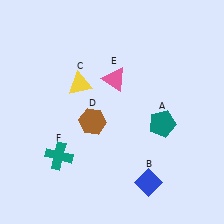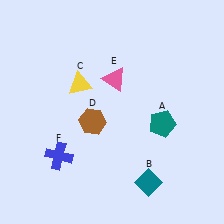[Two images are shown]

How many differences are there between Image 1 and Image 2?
There are 2 differences between the two images.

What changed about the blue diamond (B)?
In Image 1, B is blue. In Image 2, it changed to teal.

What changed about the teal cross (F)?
In Image 1, F is teal. In Image 2, it changed to blue.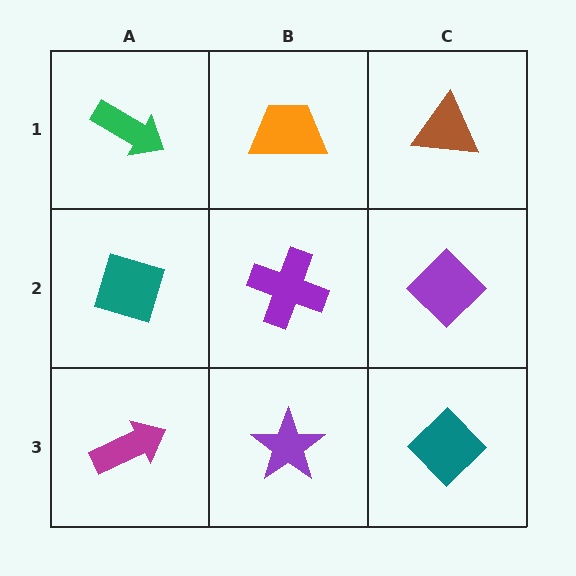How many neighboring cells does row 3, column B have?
3.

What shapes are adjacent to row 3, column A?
A teal diamond (row 2, column A), a purple star (row 3, column B).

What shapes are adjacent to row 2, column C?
A brown triangle (row 1, column C), a teal diamond (row 3, column C), a purple cross (row 2, column B).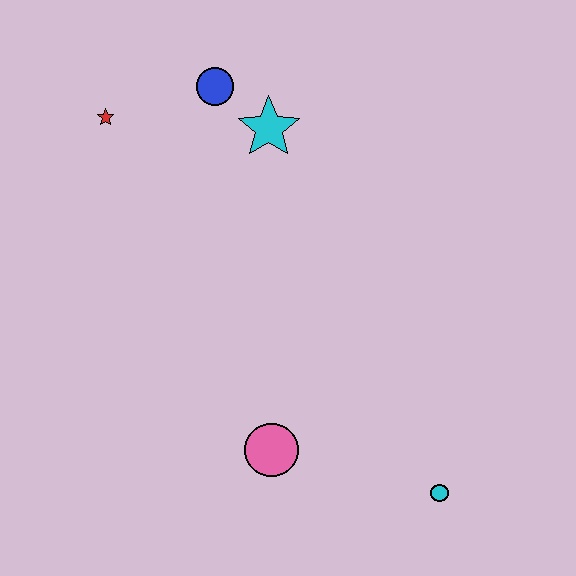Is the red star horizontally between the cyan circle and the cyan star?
No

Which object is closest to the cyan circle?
The pink circle is closest to the cyan circle.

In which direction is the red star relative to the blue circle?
The red star is to the left of the blue circle.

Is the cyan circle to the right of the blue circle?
Yes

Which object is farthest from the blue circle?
The cyan circle is farthest from the blue circle.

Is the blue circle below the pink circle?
No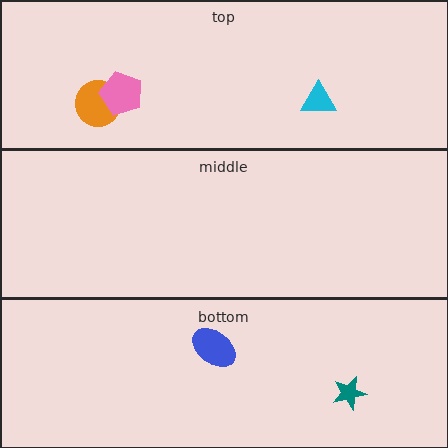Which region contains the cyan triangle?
The top region.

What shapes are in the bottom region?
The blue ellipse, the teal star.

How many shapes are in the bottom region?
2.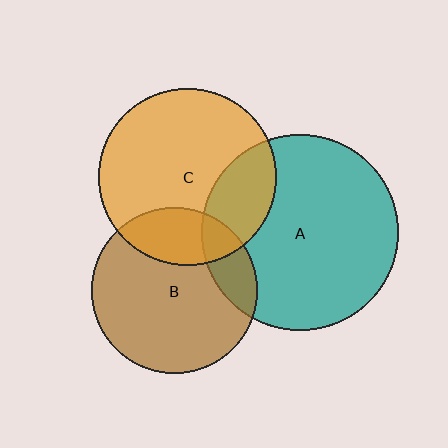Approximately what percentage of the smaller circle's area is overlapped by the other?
Approximately 15%.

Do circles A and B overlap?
Yes.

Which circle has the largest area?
Circle A (teal).